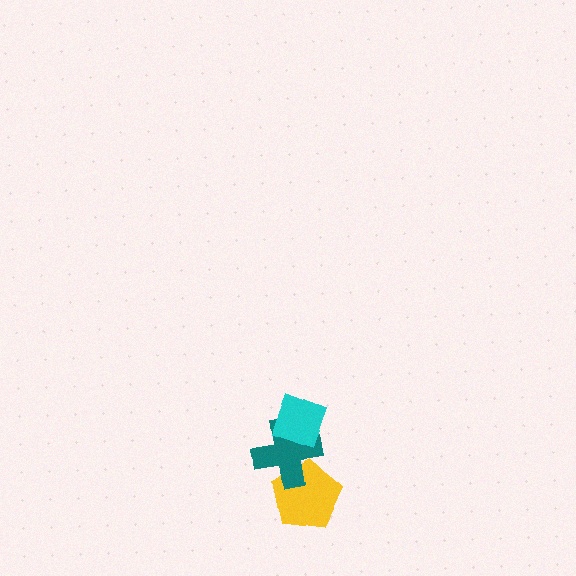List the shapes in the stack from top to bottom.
From top to bottom: the cyan diamond, the teal cross, the yellow pentagon.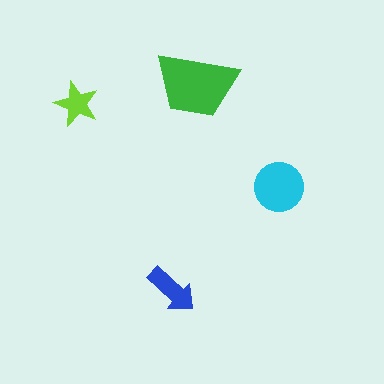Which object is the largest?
The green trapezoid.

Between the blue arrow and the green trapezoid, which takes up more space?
The green trapezoid.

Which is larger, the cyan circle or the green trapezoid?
The green trapezoid.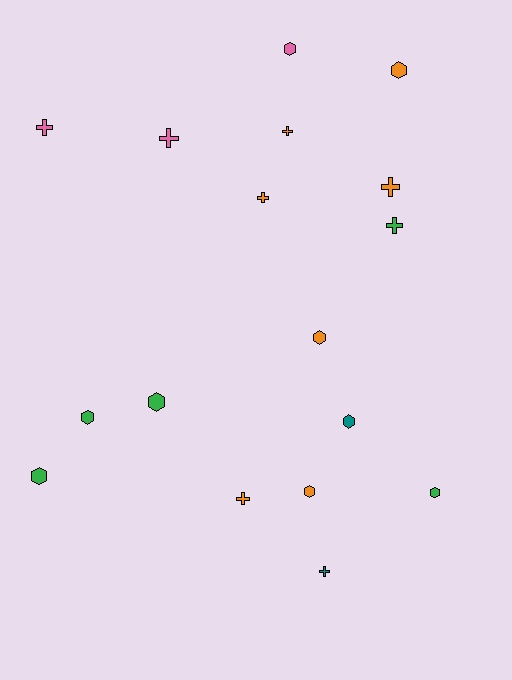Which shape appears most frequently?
Hexagon, with 9 objects.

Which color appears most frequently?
Orange, with 7 objects.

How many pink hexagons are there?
There is 1 pink hexagon.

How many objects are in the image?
There are 17 objects.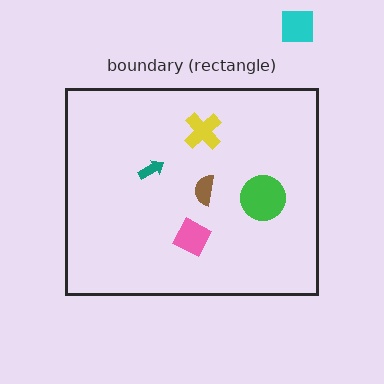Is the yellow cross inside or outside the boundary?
Inside.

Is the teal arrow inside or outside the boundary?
Inside.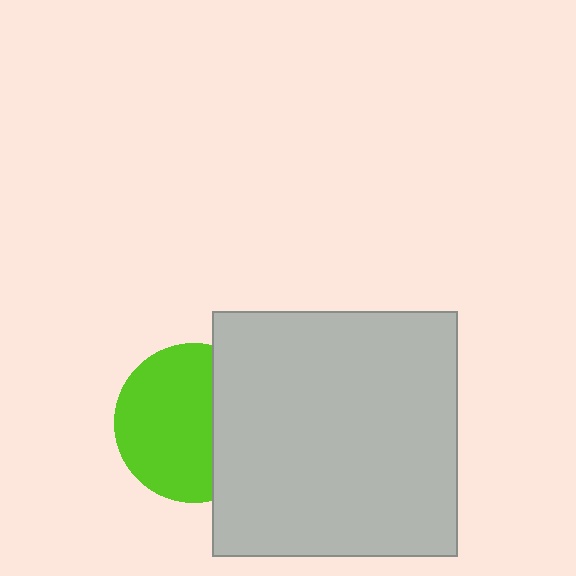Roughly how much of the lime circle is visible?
About half of it is visible (roughly 64%).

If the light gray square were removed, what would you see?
You would see the complete lime circle.